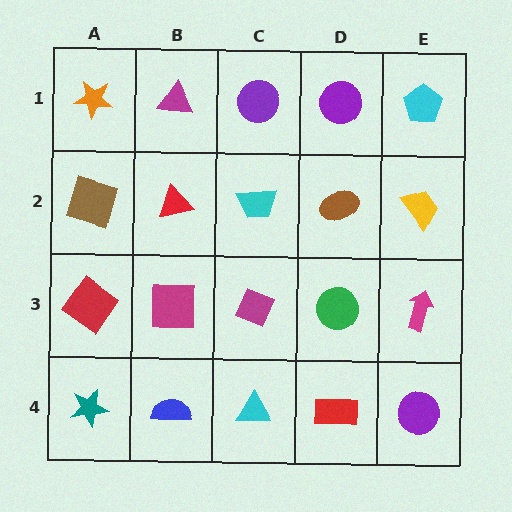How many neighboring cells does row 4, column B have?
3.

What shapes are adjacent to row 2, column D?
A purple circle (row 1, column D), a green circle (row 3, column D), a cyan trapezoid (row 2, column C), a yellow trapezoid (row 2, column E).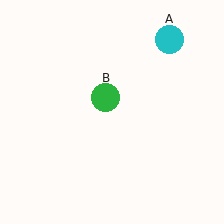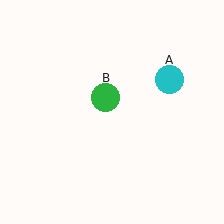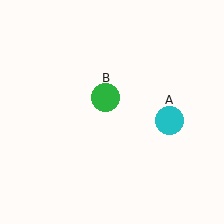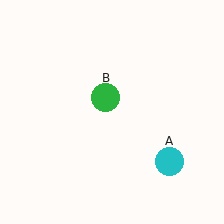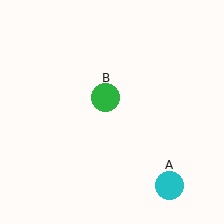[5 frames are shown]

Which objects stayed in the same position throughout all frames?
Green circle (object B) remained stationary.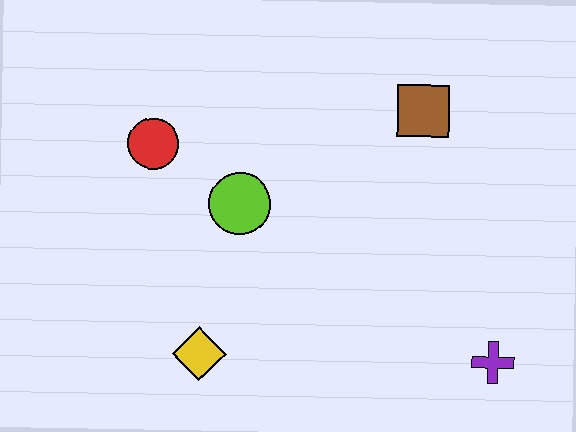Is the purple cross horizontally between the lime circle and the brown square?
No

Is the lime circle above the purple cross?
Yes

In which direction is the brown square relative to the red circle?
The brown square is to the right of the red circle.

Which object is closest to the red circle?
The lime circle is closest to the red circle.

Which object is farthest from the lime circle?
The purple cross is farthest from the lime circle.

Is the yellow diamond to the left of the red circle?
No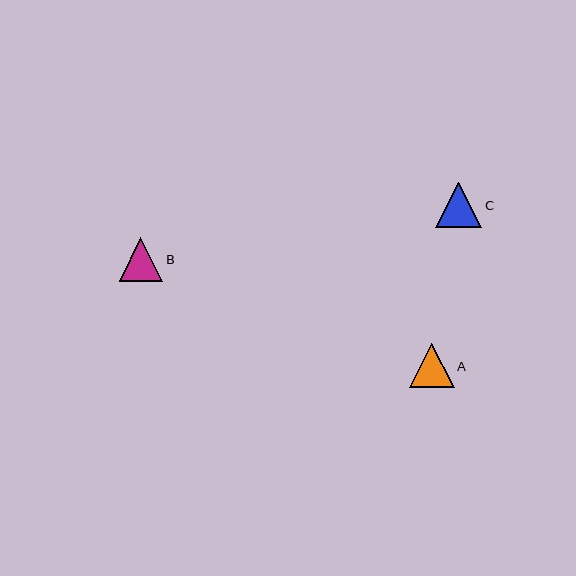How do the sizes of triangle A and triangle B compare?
Triangle A and triangle B are approximately the same size.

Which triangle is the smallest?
Triangle B is the smallest with a size of approximately 44 pixels.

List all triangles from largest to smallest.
From largest to smallest: C, A, B.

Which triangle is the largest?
Triangle C is the largest with a size of approximately 46 pixels.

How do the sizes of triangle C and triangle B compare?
Triangle C and triangle B are approximately the same size.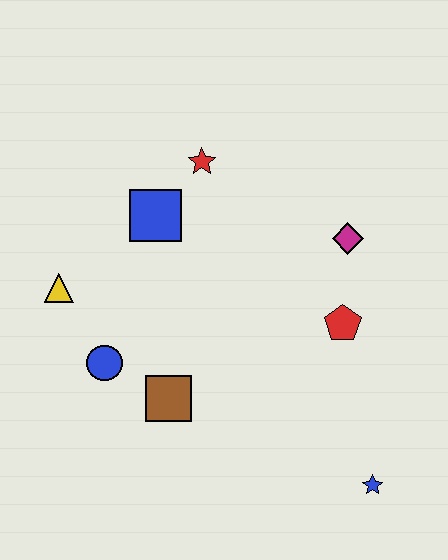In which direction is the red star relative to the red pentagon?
The red star is above the red pentagon.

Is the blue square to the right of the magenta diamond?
No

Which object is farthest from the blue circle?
The blue star is farthest from the blue circle.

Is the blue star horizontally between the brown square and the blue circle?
No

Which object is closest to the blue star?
The red pentagon is closest to the blue star.